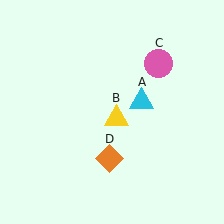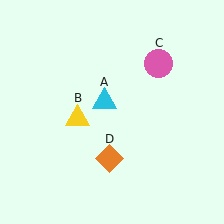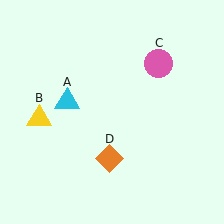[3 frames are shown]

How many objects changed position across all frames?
2 objects changed position: cyan triangle (object A), yellow triangle (object B).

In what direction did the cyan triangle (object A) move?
The cyan triangle (object A) moved left.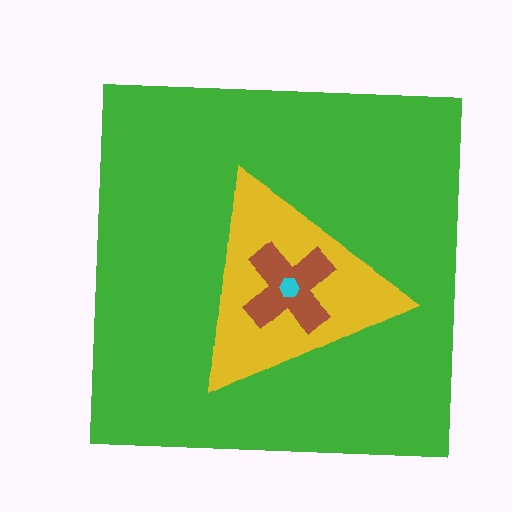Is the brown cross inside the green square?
Yes.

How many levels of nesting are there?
4.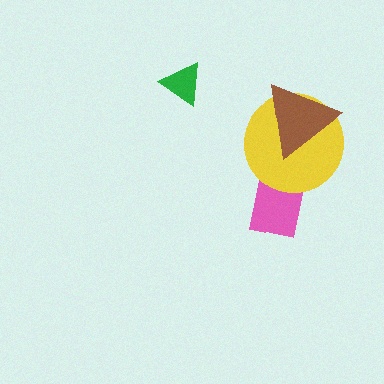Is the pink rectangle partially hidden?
Yes, it is partially covered by another shape.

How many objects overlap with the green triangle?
0 objects overlap with the green triangle.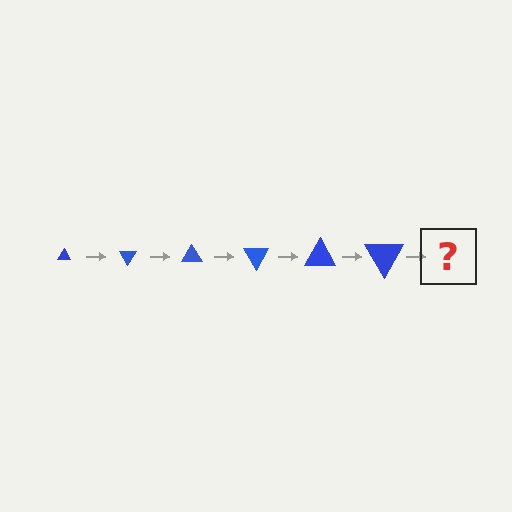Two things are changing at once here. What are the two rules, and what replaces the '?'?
The two rules are that the triangle grows larger each step and it rotates 60 degrees each step. The '?' should be a triangle, larger than the previous one and rotated 360 degrees from the start.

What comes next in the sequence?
The next element should be a triangle, larger than the previous one and rotated 360 degrees from the start.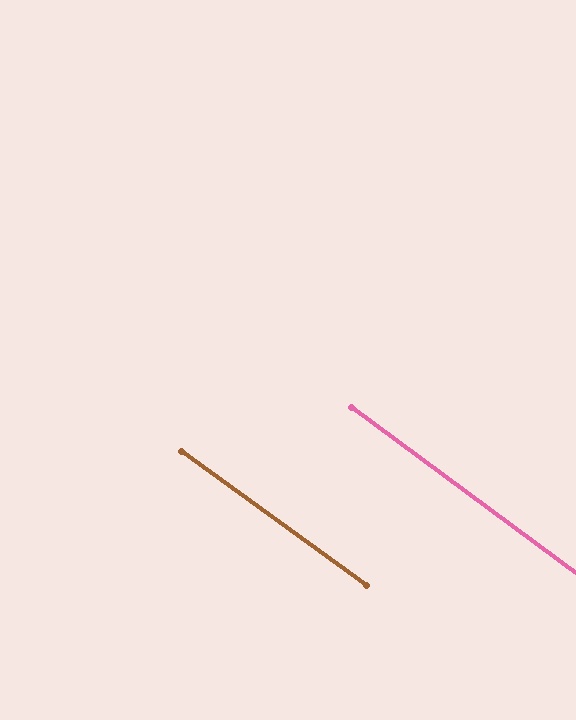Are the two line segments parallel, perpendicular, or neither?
Parallel — their directions differ by only 0.5°.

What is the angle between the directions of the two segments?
Approximately 0 degrees.